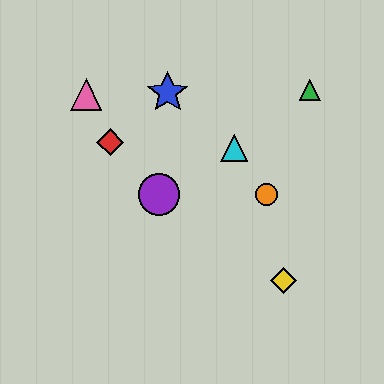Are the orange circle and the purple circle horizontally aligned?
Yes, both are at y≈194.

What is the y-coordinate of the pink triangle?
The pink triangle is at y≈95.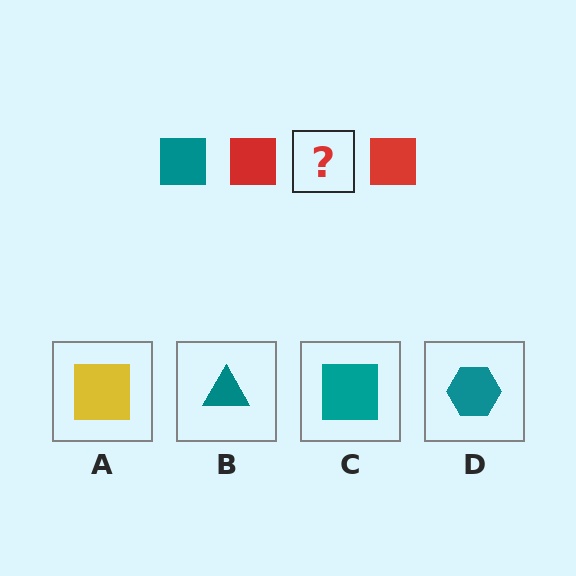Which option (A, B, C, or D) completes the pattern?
C.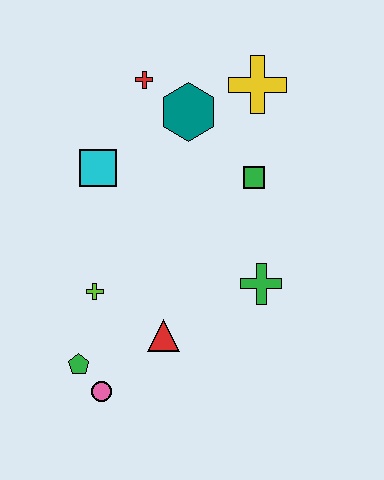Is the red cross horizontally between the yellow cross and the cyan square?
Yes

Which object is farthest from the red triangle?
The yellow cross is farthest from the red triangle.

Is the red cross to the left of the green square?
Yes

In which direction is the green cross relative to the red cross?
The green cross is below the red cross.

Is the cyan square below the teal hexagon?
Yes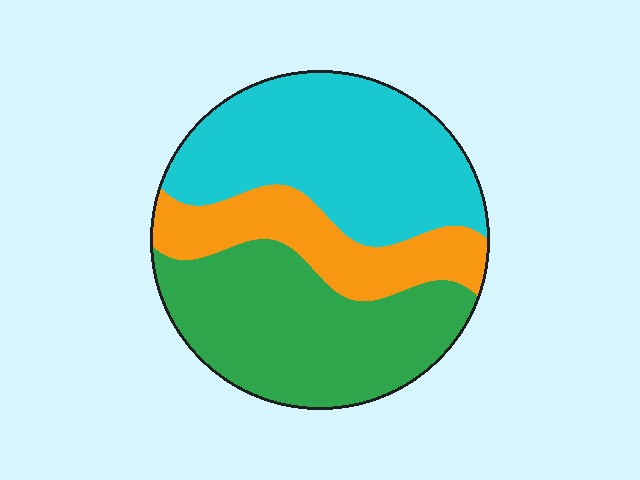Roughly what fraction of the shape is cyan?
Cyan takes up between a third and a half of the shape.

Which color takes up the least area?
Orange, at roughly 20%.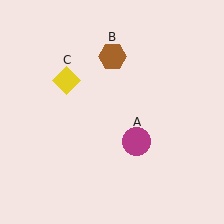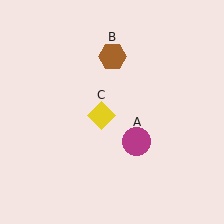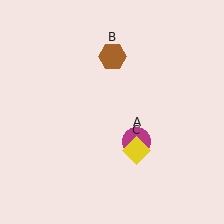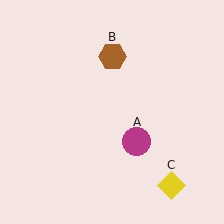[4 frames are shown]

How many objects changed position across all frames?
1 object changed position: yellow diamond (object C).